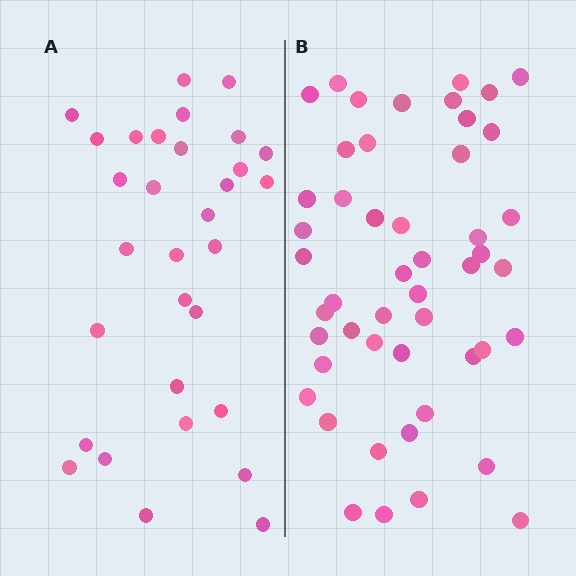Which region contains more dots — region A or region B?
Region B (the right region) has more dots.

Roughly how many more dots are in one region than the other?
Region B has approximately 20 more dots than region A.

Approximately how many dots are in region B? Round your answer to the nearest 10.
About 50 dots. (The exact count is 49, which rounds to 50.)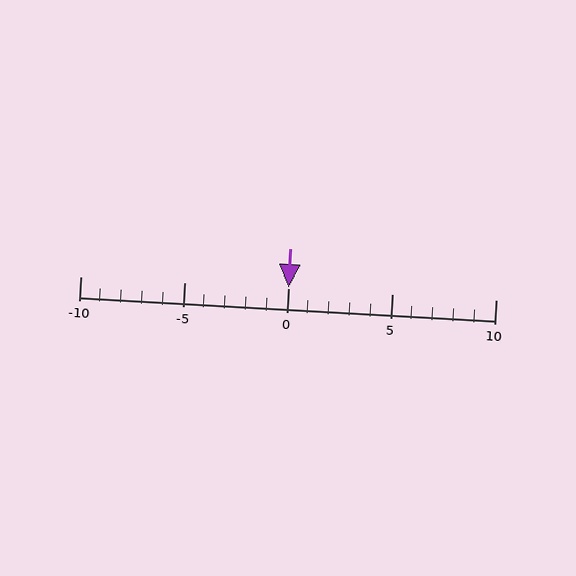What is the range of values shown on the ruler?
The ruler shows values from -10 to 10.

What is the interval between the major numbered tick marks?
The major tick marks are spaced 5 units apart.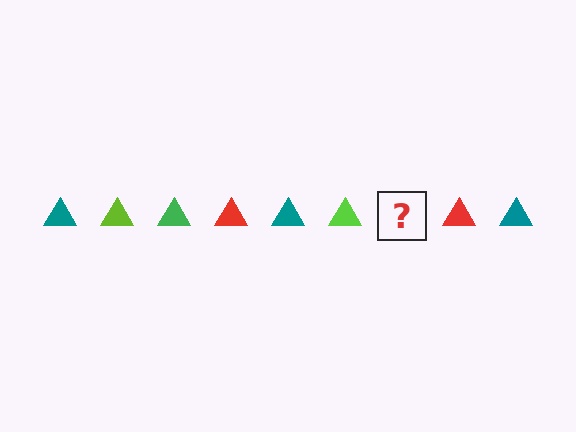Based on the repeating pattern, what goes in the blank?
The blank should be a green triangle.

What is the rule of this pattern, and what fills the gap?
The rule is that the pattern cycles through teal, lime, green, red triangles. The gap should be filled with a green triangle.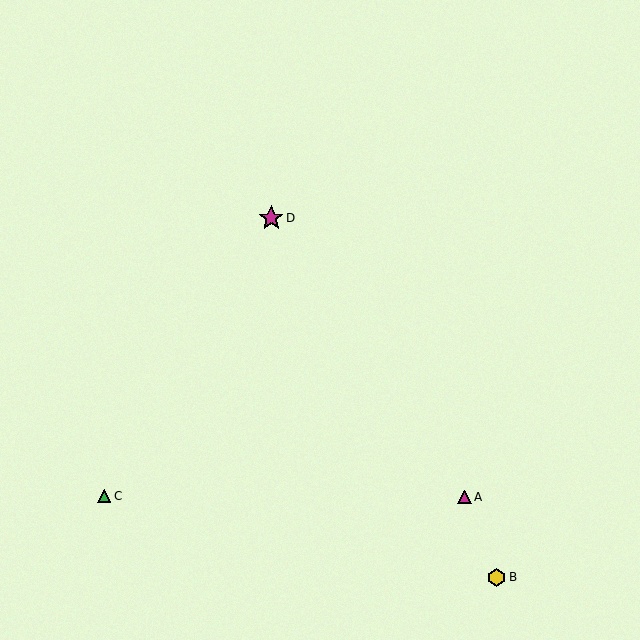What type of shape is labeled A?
Shape A is a magenta triangle.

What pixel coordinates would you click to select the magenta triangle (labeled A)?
Click at (464, 497) to select the magenta triangle A.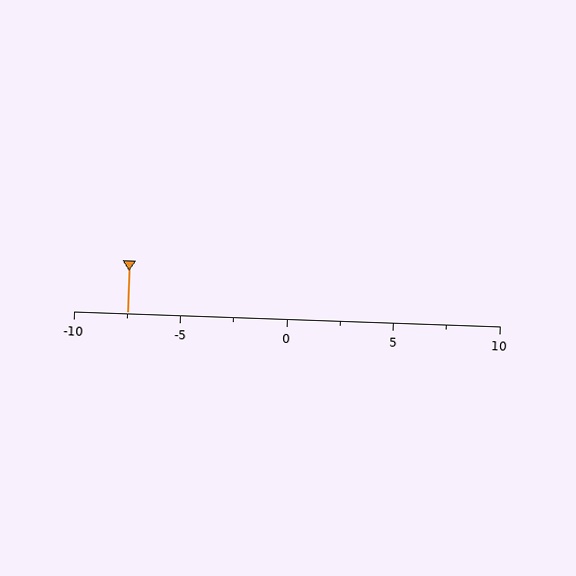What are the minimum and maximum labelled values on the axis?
The axis runs from -10 to 10.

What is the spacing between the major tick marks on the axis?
The major ticks are spaced 5 apart.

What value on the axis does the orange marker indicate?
The marker indicates approximately -7.5.